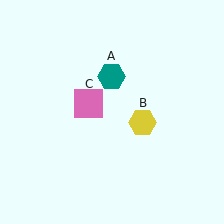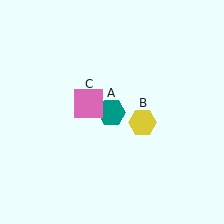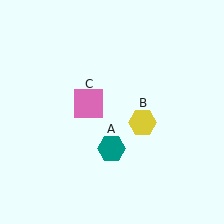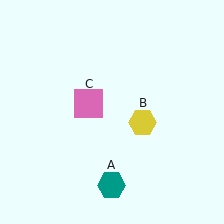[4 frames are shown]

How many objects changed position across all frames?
1 object changed position: teal hexagon (object A).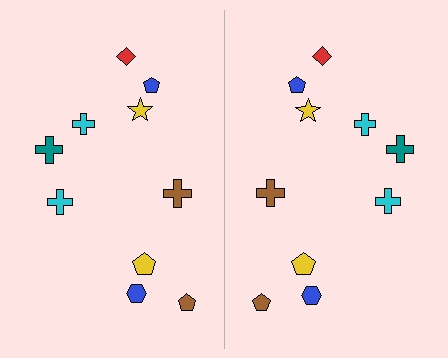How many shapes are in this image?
There are 20 shapes in this image.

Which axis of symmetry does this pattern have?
The pattern has a vertical axis of symmetry running through the center of the image.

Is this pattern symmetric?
Yes, this pattern has bilateral (reflection) symmetry.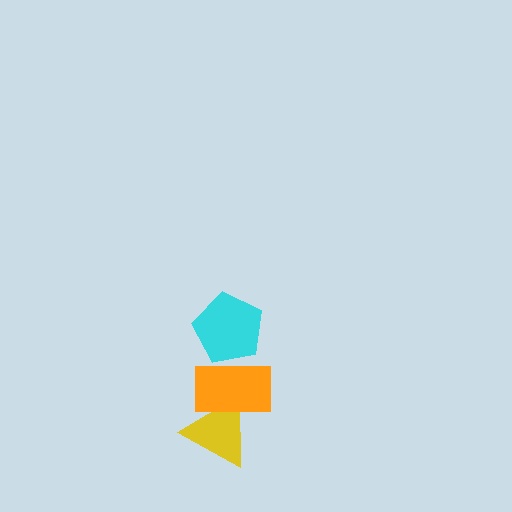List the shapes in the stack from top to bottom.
From top to bottom: the cyan pentagon, the orange rectangle, the yellow triangle.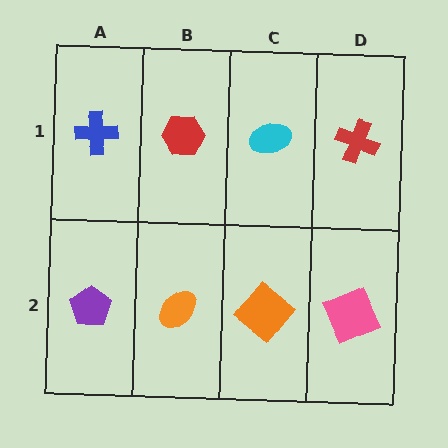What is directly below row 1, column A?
A purple pentagon.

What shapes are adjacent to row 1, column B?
An orange ellipse (row 2, column B), a blue cross (row 1, column A), a cyan ellipse (row 1, column C).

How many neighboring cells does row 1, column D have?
2.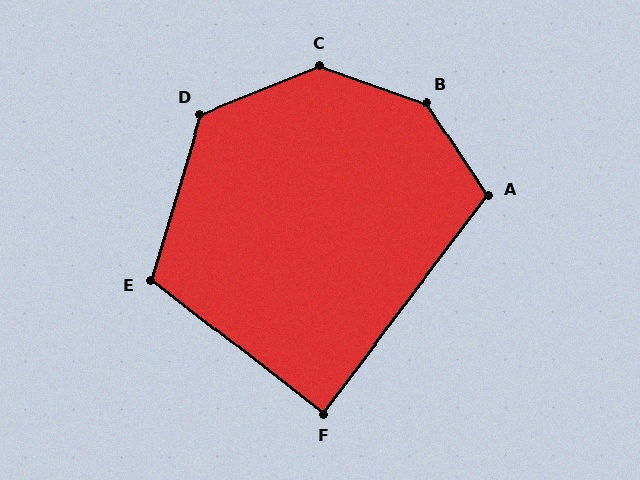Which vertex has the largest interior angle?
B, at approximately 142 degrees.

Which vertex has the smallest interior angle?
F, at approximately 89 degrees.